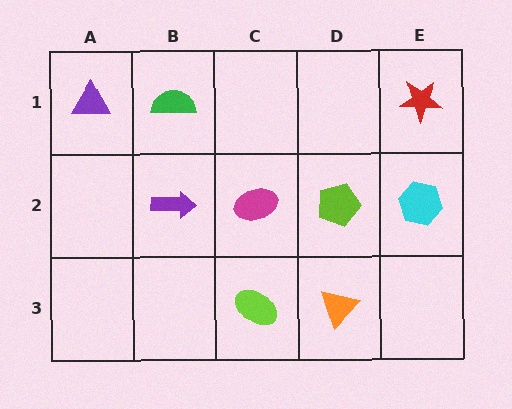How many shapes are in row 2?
4 shapes.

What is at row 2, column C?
A magenta ellipse.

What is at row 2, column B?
A purple arrow.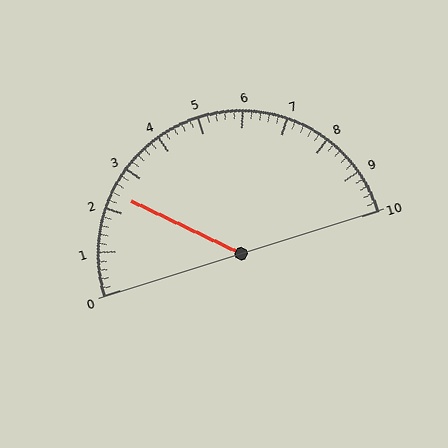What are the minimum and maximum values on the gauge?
The gauge ranges from 0 to 10.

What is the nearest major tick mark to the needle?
The nearest major tick mark is 2.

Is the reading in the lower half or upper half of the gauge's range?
The reading is in the lower half of the range (0 to 10).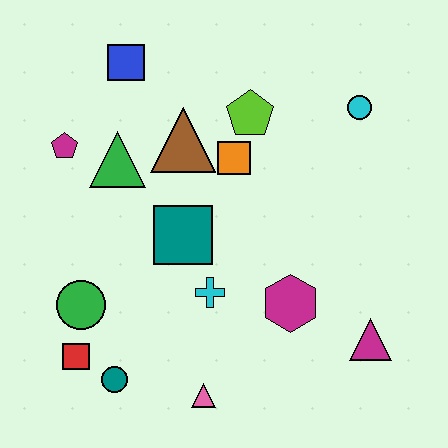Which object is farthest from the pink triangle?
The blue square is farthest from the pink triangle.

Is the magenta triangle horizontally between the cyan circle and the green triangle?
No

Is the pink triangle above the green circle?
No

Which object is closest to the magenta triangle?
The magenta hexagon is closest to the magenta triangle.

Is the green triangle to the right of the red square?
Yes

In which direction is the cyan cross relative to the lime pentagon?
The cyan cross is below the lime pentagon.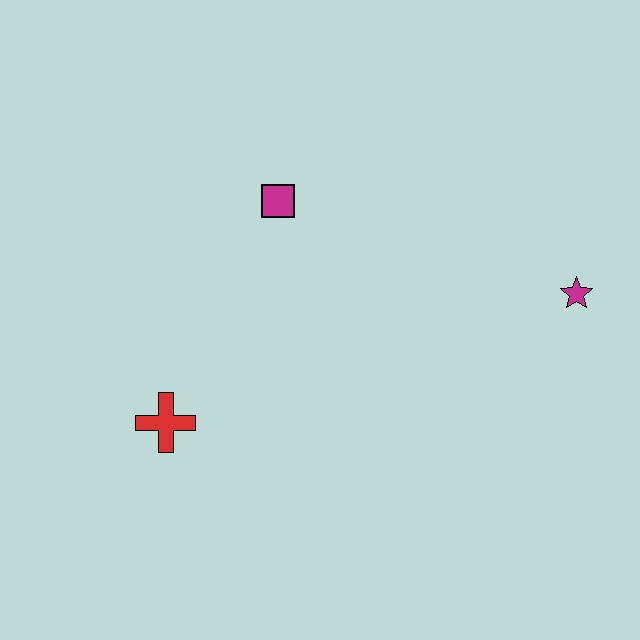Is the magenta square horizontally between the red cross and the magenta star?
Yes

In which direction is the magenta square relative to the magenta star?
The magenta square is to the left of the magenta star.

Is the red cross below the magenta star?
Yes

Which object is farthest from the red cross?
The magenta star is farthest from the red cross.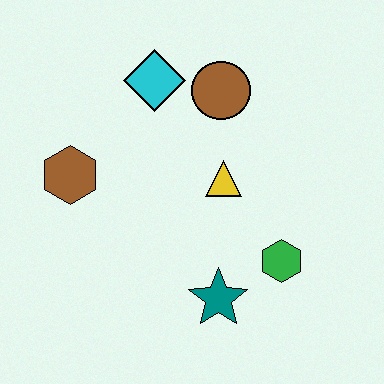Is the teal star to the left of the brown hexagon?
No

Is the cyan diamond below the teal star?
No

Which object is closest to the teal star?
The green hexagon is closest to the teal star.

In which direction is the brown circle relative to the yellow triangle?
The brown circle is above the yellow triangle.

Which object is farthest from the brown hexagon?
The green hexagon is farthest from the brown hexagon.